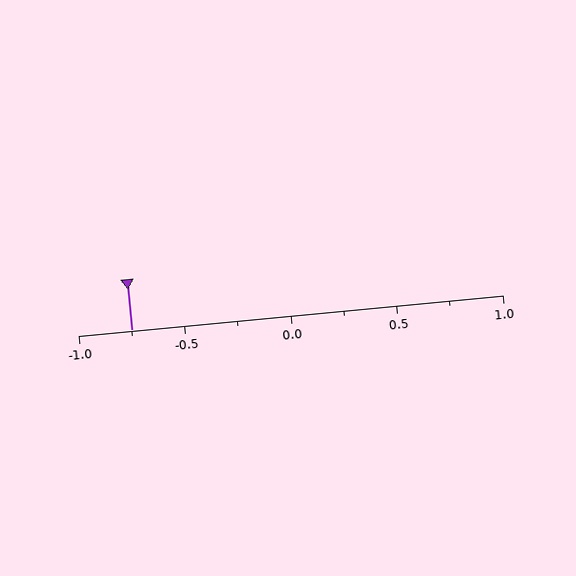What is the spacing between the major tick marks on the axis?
The major ticks are spaced 0.5 apart.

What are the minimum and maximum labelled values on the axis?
The axis runs from -1.0 to 1.0.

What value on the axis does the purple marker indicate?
The marker indicates approximately -0.75.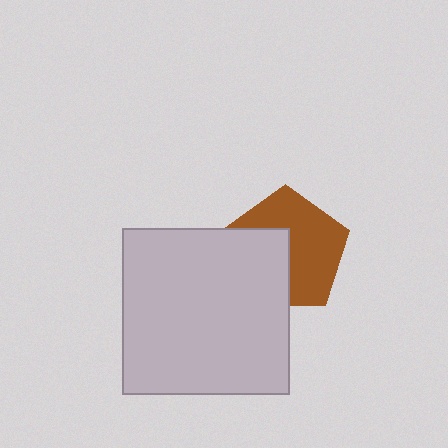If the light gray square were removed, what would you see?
You would see the complete brown pentagon.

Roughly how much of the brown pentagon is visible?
About half of it is visible (roughly 59%).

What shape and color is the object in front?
The object in front is a light gray square.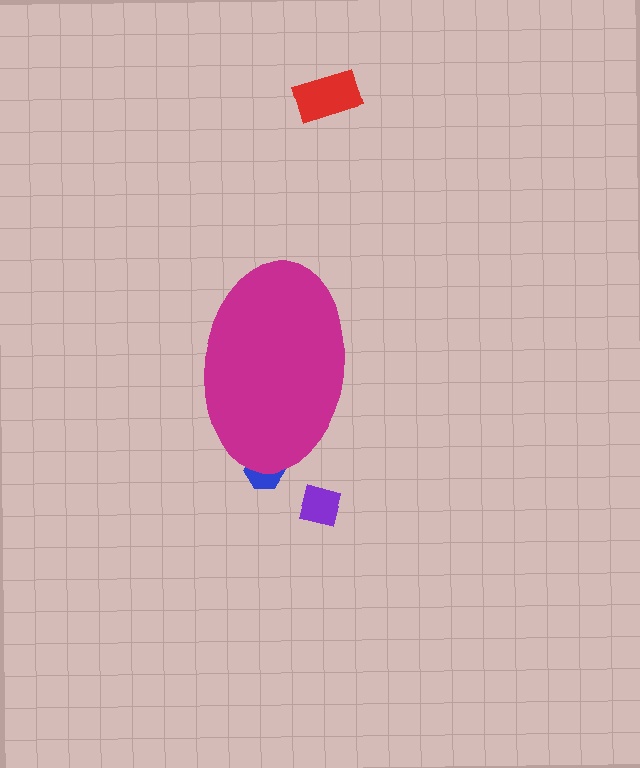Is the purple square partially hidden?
No, the purple square is fully visible.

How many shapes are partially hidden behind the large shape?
1 shape is partially hidden.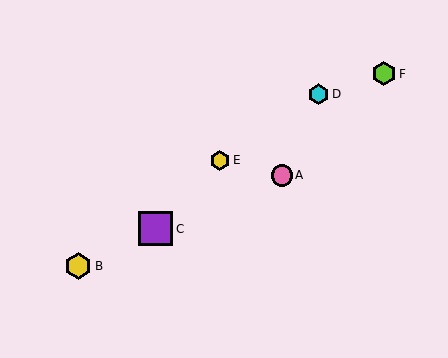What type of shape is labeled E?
Shape E is a yellow hexagon.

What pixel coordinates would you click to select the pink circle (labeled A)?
Click at (282, 176) to select the pink circle A.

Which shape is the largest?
The purple square (labeled C) is the largest.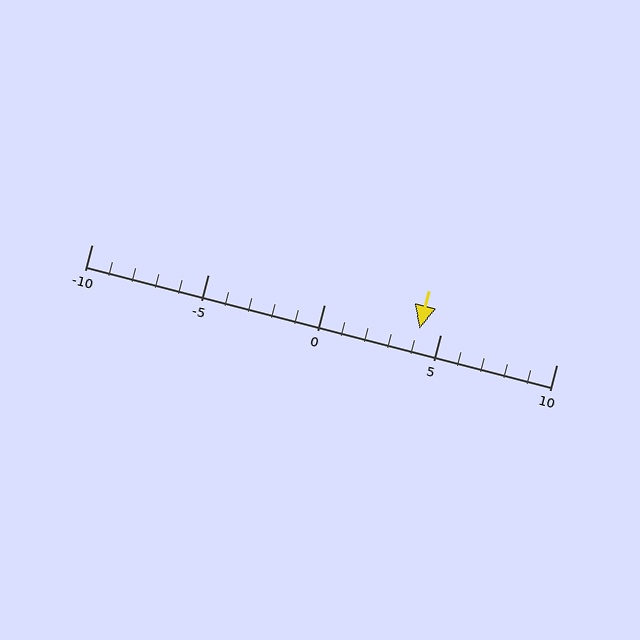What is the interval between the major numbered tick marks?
The major tick marks are spaced 5 units apart.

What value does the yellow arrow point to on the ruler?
The yellow arrow points to approximately 4.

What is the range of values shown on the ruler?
The ruler shows values from -10 to 10.